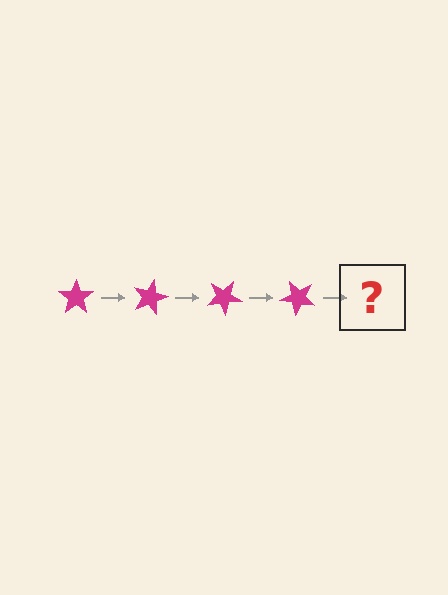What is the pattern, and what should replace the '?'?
The pattern is that the star rotates 15 degrees each step. The '?' should be a magenta star rotated 60 degrees.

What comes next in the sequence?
The next element should be a magenta star rotated 60 degrees.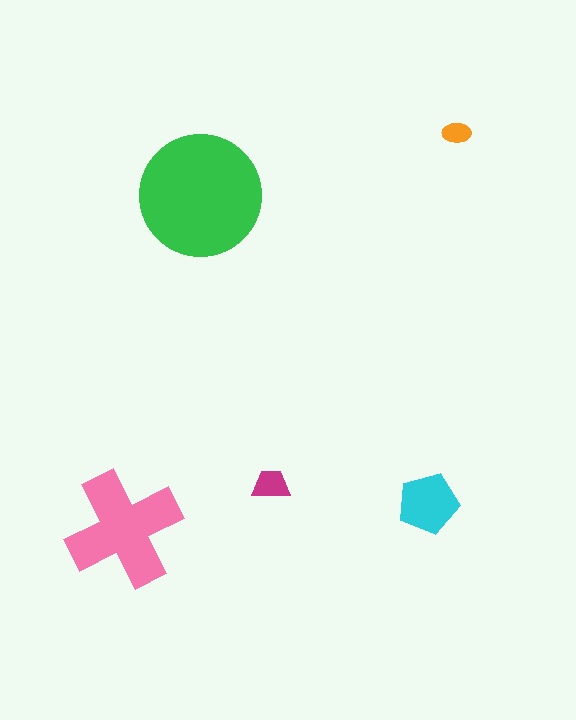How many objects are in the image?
There are 5 objects in the image.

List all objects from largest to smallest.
The green circle, the pink cross, the cyan pentagon, the magenta trapezoid, the orange ellipse.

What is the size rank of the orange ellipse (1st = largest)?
5th.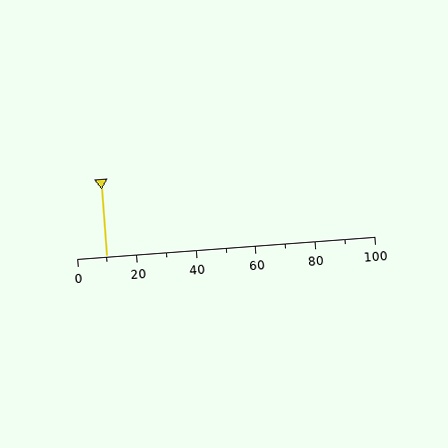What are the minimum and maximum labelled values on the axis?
The axis runs from 0 to 100.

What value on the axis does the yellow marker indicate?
The marker indicates approximately 10.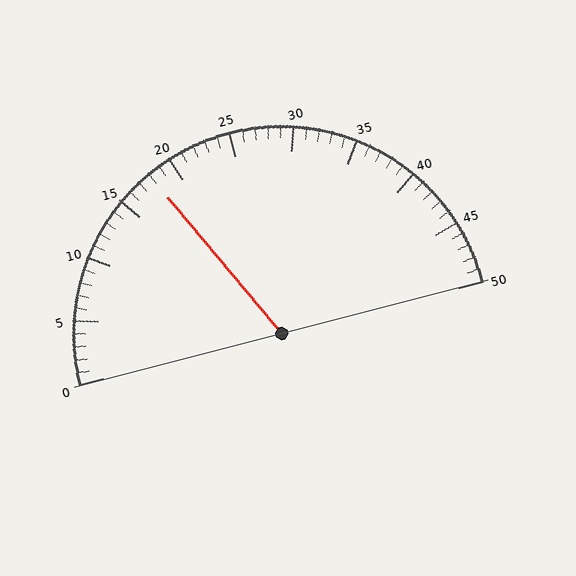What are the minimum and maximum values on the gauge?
The gauge ranges from 0 to 50.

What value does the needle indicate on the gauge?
The needle indicates approximately 18.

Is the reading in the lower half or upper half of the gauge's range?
The reading is in the lower half of the range (0 to 50).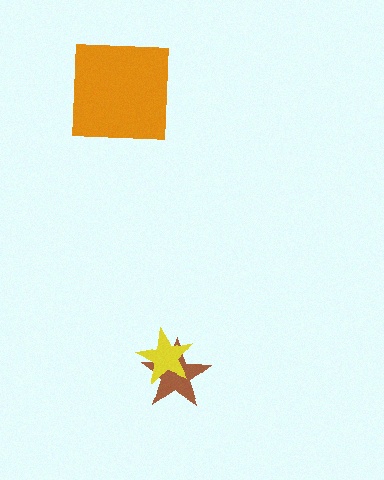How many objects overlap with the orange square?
0 objects overlap with the orange square.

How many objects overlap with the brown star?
1 object overlaps with the brown star.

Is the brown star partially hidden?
Yes, it is partially covered by another shape.